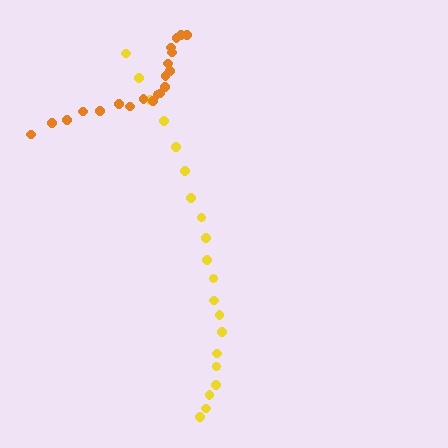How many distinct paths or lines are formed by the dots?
There are 2 distinct paths.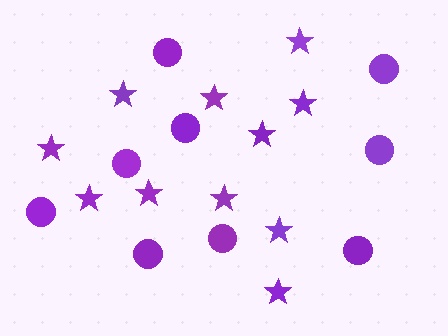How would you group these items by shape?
There are 2 groups: one group of stars (11) and one group of circles (9).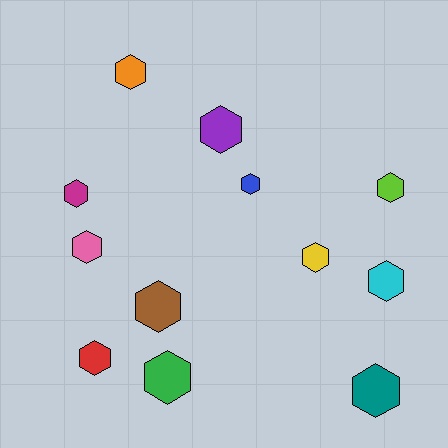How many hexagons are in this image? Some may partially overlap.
There are 12 hexagons.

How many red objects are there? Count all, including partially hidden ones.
There is 1 red object.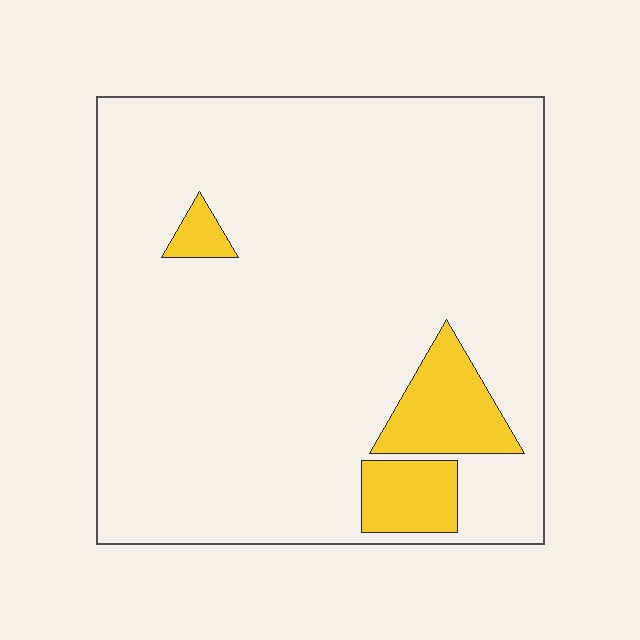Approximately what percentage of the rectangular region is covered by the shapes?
Approximately 10%.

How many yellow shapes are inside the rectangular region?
3.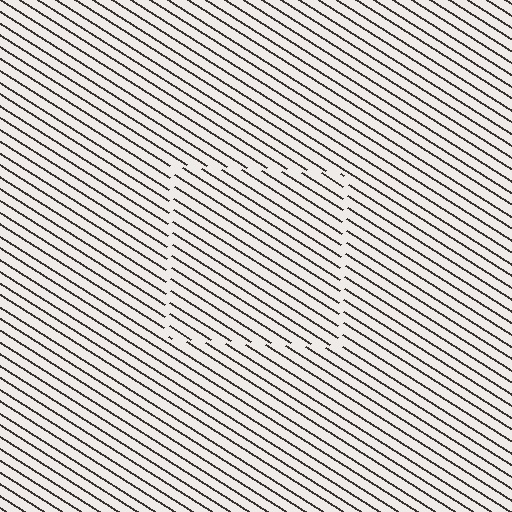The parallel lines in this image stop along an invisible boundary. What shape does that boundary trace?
An illusory square. The interior of the shape contains the same grating, shifted by half a period — the contour is defined by the phase discontinuity where line-ends from the inner and outer gratings abut.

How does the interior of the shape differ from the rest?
The interior of the shape contains the same grating, shifted by half a period — the contour is defined by the phase discontinuity where line-ends from the inner and outer gratings abut.